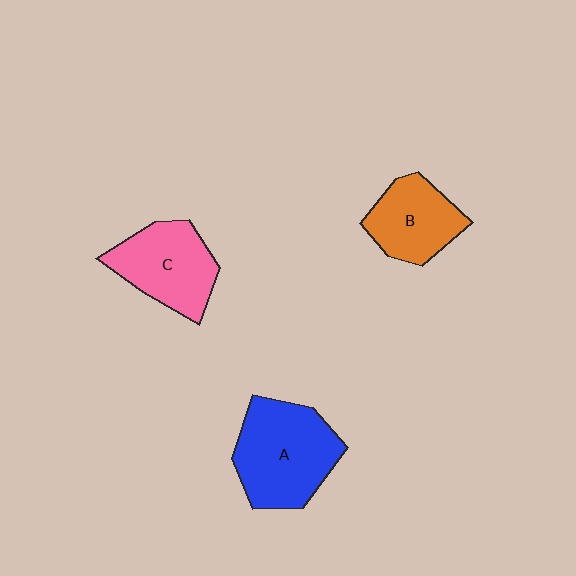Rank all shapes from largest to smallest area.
From largest to smallest: A (blue), C (pink), B (orange).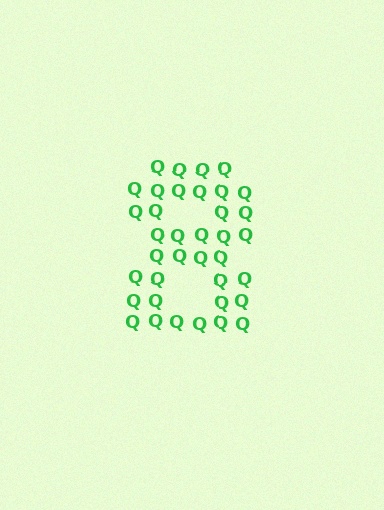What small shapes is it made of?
It is made of small letter Q's.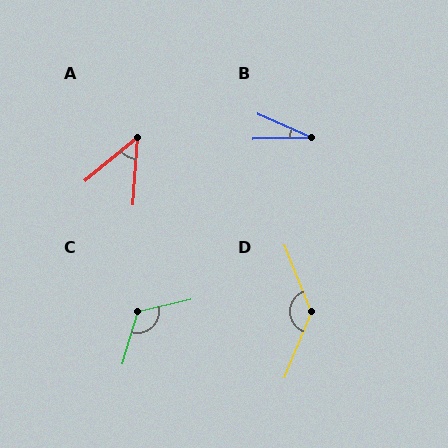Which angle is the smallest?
B, at approximately 25 degrees.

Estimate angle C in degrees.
Approximately 120 degrees.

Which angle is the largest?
D, at approximately 136 degrees.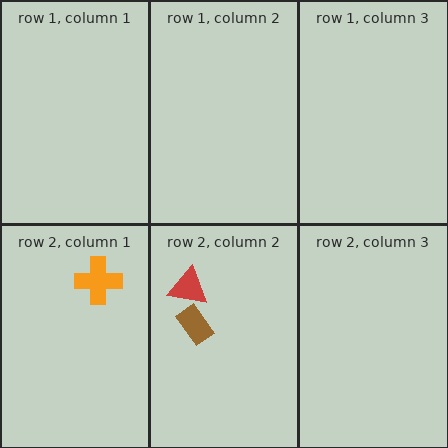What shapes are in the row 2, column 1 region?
The orange cross.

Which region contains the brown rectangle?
The row 2, column 2 region.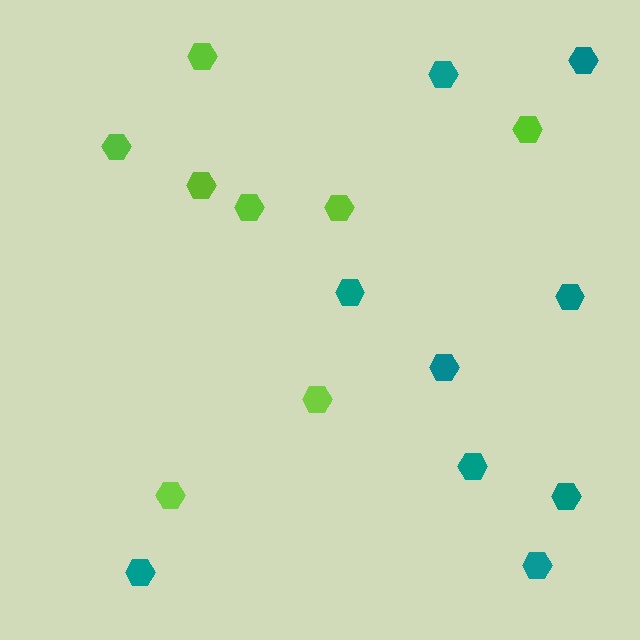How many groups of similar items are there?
There are 2 groups: one group of lime hexagons (8) and one group of teal hexagons (9).